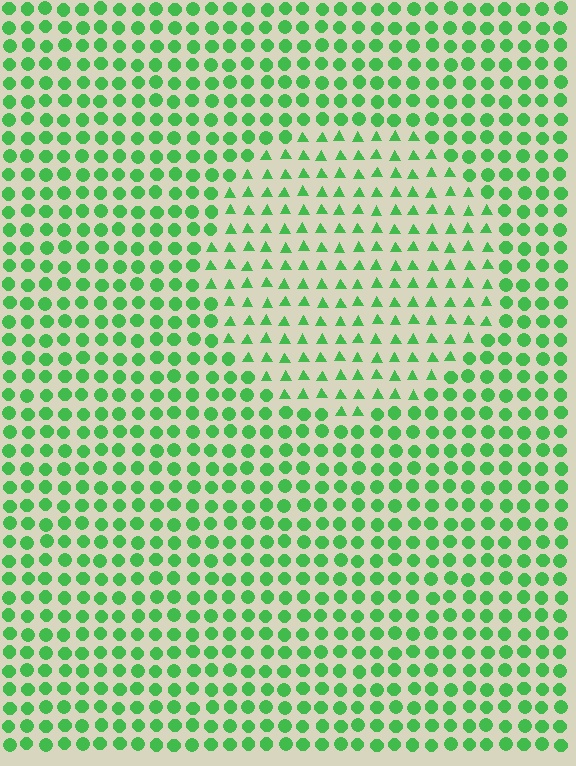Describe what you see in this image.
The image is filled with small green elements arranged in a uniform grid. A circle-shaped region contains triangles, while the surrounding area contains circles. The boundary is defined purely by the change in element shape.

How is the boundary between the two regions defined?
The boundary is defined by a change in element shape: triangles inside vs. circles outside. All elements share the same color and spacing.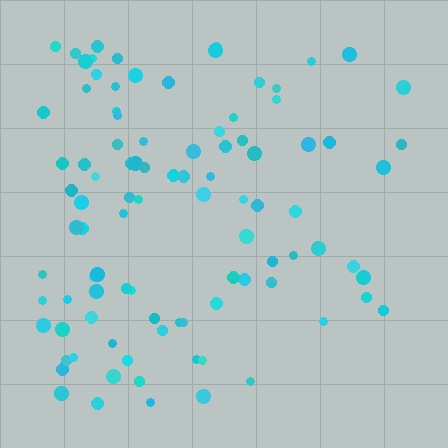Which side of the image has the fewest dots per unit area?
The right.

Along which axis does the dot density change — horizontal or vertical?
Horizontal.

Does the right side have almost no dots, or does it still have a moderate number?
Still a moderate number, just noticeably fewer than the left.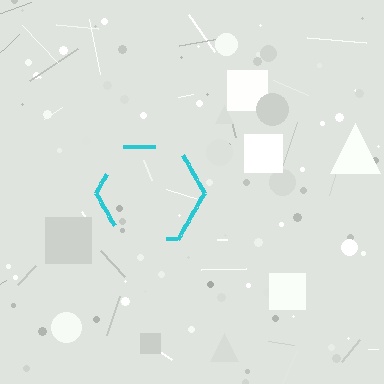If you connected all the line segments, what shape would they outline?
They would outline a hexagon.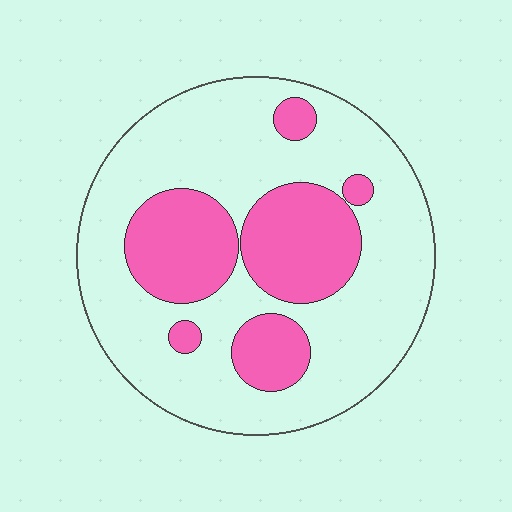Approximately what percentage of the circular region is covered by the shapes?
Approximately 30%.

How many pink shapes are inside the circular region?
6.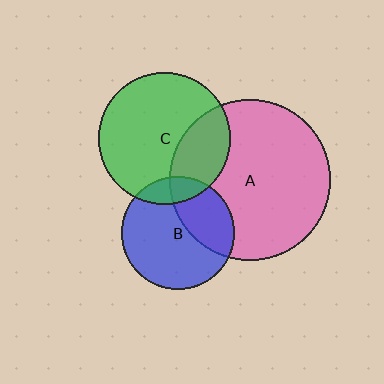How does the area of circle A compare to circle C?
Approximately 1.5 times.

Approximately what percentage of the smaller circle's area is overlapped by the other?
Approximately 30%.